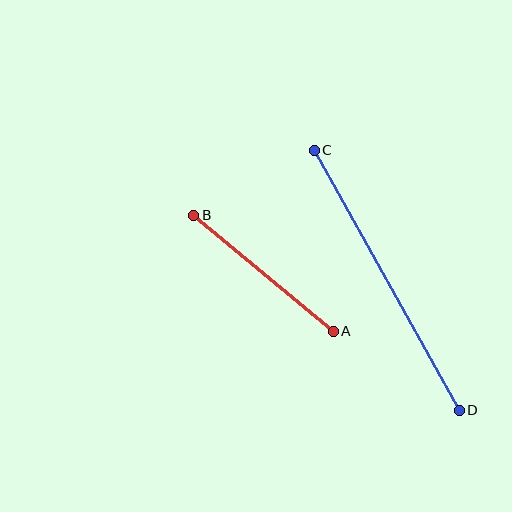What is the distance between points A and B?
The distance is approximately 181 pixels.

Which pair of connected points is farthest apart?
Points C and D are farthest apart.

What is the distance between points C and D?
The distance is approximately 298 pixels.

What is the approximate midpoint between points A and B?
The midpoint is at approximately (264, 273) pixels.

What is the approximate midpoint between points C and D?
The midpoint is at approximately (387, 280) pixels.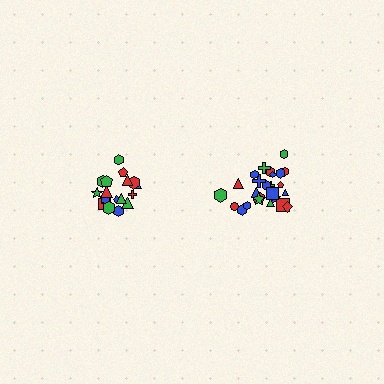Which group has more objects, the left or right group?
The right group.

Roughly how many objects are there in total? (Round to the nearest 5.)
Roughly 45 objects in total.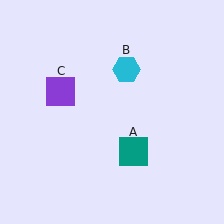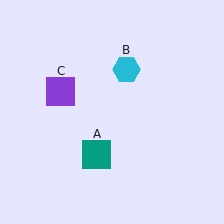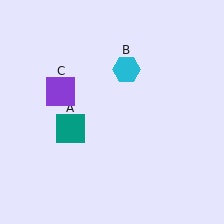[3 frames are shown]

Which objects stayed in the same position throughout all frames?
Cyan hexagon (object B) and purple square (object C) remained stationary.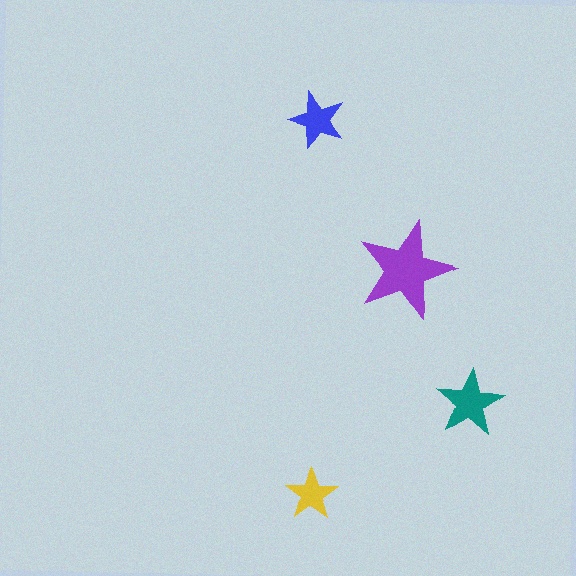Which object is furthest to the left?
The blue star is leftmost.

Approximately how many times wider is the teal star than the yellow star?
About 1.5 times wider.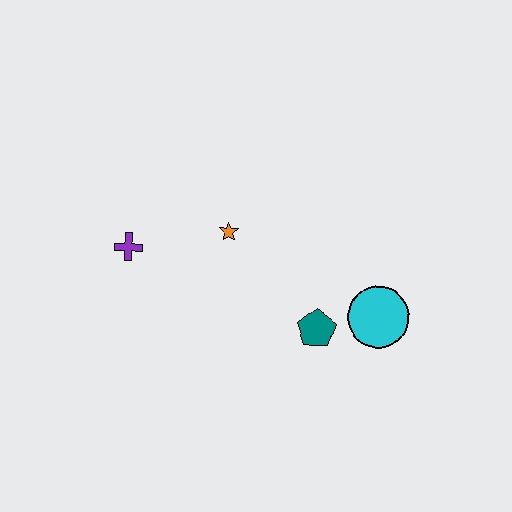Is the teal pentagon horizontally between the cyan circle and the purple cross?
Yes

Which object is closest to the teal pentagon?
The cyan circle is closest to the teal pentagon.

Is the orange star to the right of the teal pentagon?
No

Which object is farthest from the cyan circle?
The purple cross is farthest from the cyan circle.